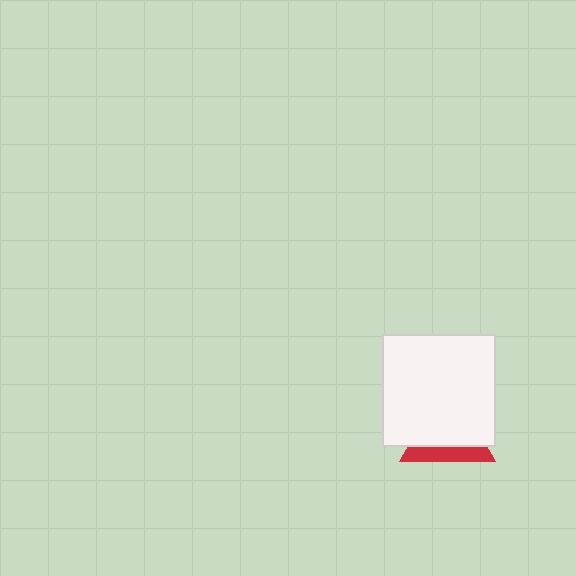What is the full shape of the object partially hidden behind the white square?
The partially hidden object is a red triangle.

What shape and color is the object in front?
The object in front is a white square.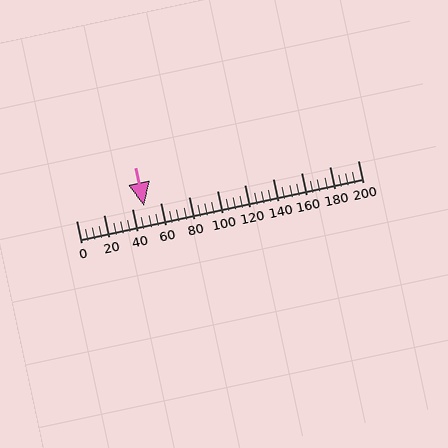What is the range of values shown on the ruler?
The ruler shows values from 0 to 200.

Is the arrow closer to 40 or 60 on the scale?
The arrow is closer to 40.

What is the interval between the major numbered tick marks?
The major tick marks are spaced 20 units apart.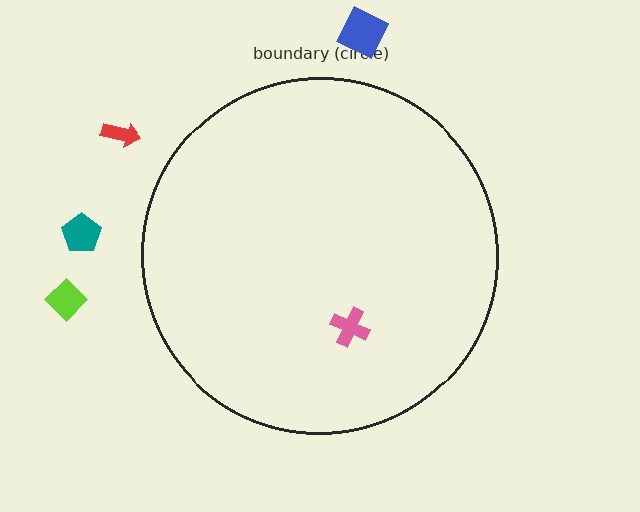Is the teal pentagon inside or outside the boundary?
Outside.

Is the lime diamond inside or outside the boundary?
Outside.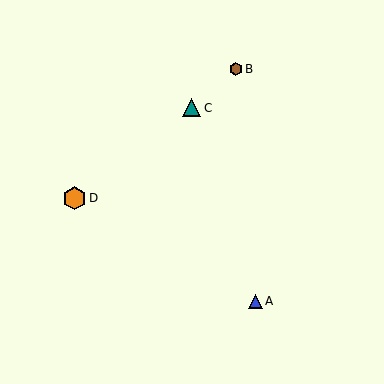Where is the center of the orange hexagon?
The center of the orange hexagon is at (75, 198).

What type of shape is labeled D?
Shape D is an orange hexagon.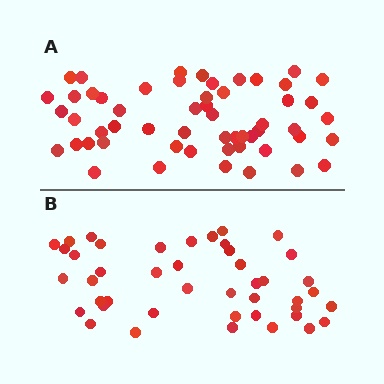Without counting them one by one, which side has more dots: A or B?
Region A (the top region) has more dots.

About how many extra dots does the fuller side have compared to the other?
Region A has roughly 12 or so more dots than region B.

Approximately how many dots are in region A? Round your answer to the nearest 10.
About 60 dots. (The exact count is 55, which rounds to 60.)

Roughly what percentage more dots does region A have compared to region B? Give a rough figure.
About 25% more.